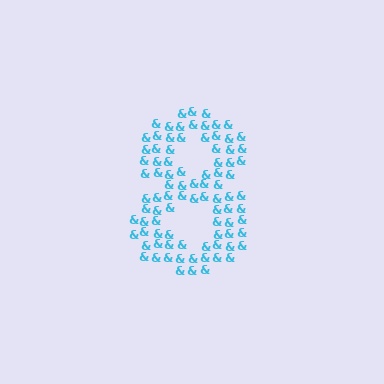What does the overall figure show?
The overall figure shows the digit 8.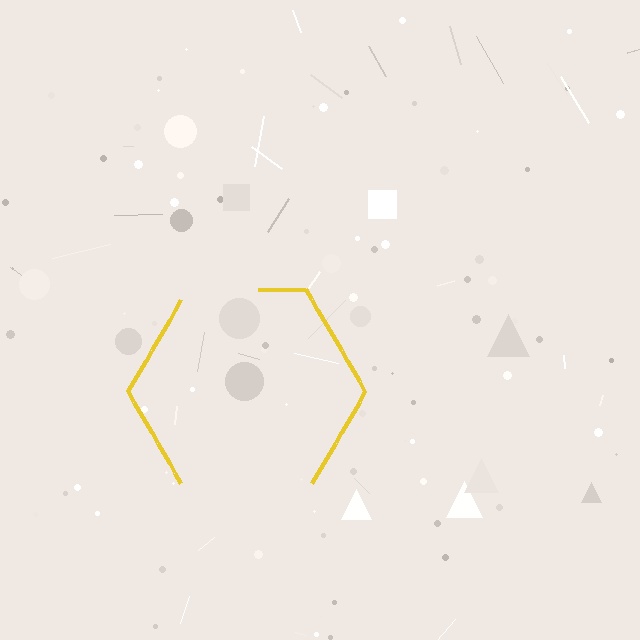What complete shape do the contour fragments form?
The contour fragments form a hexagon.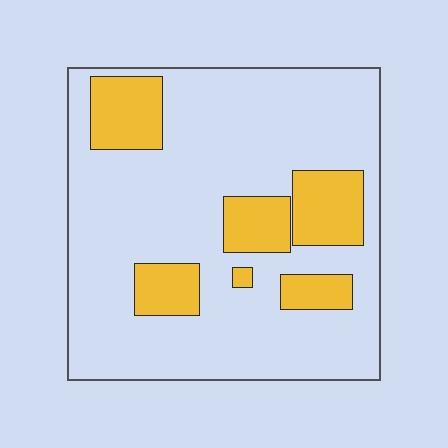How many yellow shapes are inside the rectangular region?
6.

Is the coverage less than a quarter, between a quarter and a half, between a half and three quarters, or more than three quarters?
Less than a quarter.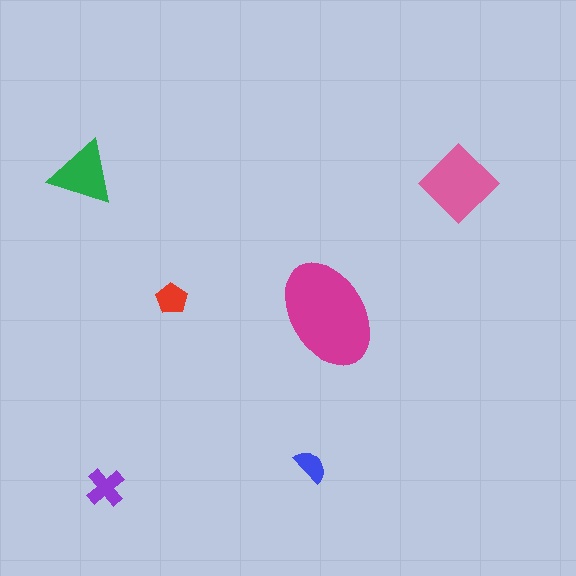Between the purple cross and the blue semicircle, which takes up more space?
The purple cross.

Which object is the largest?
The magenta ellipse.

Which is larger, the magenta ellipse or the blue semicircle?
The magenta ellipse.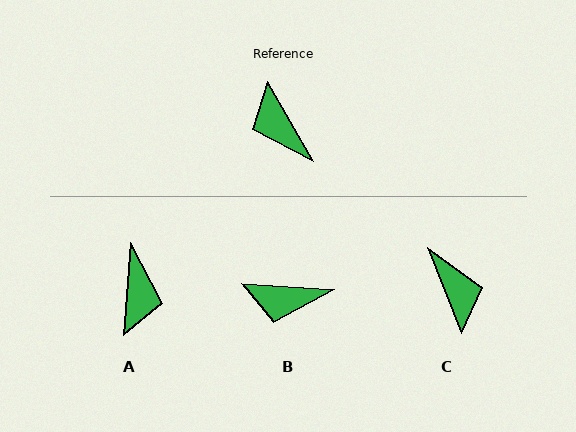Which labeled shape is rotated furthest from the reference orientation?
C, about 172 degrees away.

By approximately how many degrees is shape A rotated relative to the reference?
Approximately 146 degrees counter-clockwise.